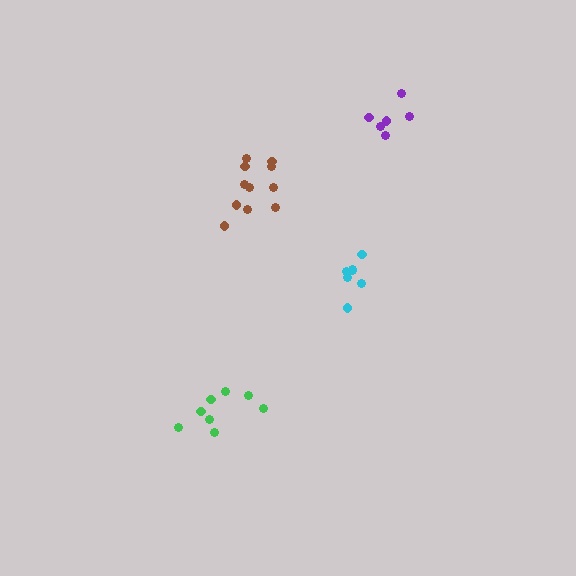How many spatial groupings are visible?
There are 4 spatial groupings.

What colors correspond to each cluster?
The clusters are colored: cyan, brown, green, purple.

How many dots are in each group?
Group 1: 7 dots, Group 2: 11 dots, Group 3: 8 dots, Group 4: 6 dots (32 total).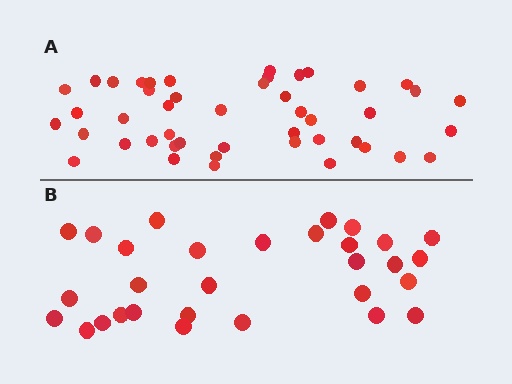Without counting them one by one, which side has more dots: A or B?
Region A (the top region) has more dots.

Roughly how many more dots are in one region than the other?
Region A has approximately 15 more dots than region B.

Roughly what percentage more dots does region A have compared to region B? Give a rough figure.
About 55% more.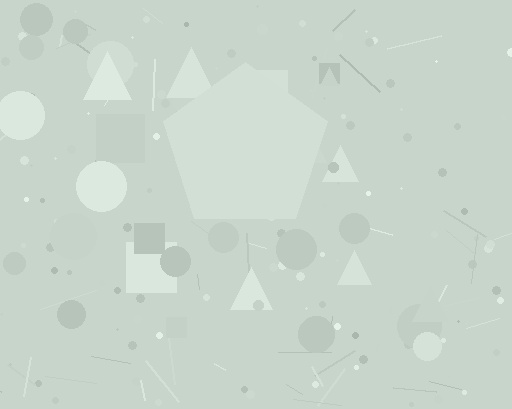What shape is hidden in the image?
A pentagon is hidden in the image.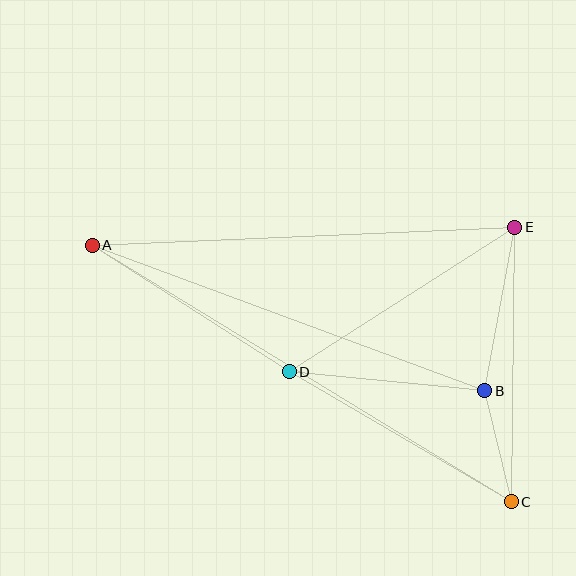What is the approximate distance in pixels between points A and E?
The distance between A and E is approximately 423 pixels.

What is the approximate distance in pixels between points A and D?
The distance between A and D is approximately 234 pixels.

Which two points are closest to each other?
Points B and C are closest to each other.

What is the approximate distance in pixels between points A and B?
The distance between A and B is approximately 419 pixels.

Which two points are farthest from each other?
Points A and C are farthest from each other.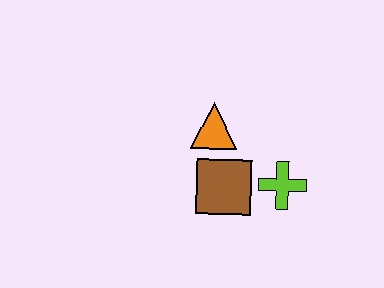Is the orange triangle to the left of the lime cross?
Yes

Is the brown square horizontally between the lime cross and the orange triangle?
Yes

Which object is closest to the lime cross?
The brown square is closest to the lime cross.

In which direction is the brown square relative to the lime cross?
The brown square is to the left of the lime cross.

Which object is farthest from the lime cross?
The orange triangle is farthest from the lime cross.